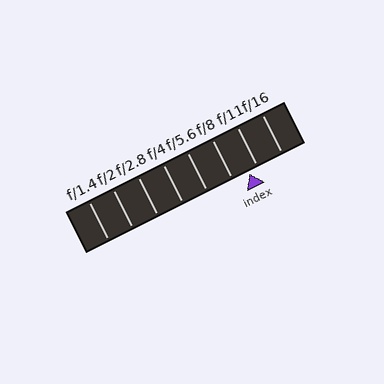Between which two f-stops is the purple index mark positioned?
The index mark is between f/8 and f/11.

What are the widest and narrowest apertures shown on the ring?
The widest aperture shown is f/1.4 and the narrowest is f/16.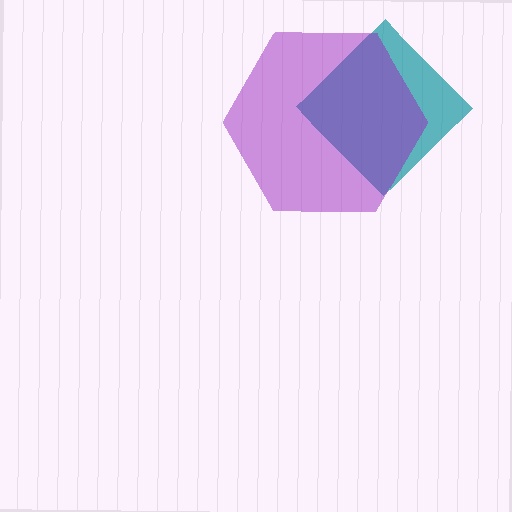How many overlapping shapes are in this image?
There are 2 overlapping shapes in the image.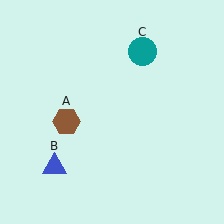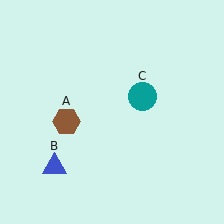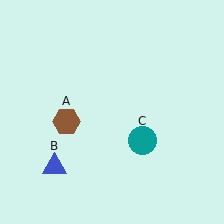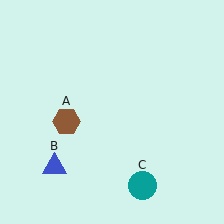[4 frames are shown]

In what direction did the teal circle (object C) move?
The teal circle (object C) moved down.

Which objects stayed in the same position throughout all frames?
Brown hexagon (object A) and blue triangle (object B) remained stationary.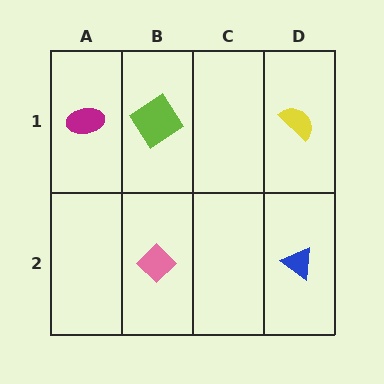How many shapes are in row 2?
2 shapes.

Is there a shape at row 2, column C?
No, that cell is empty.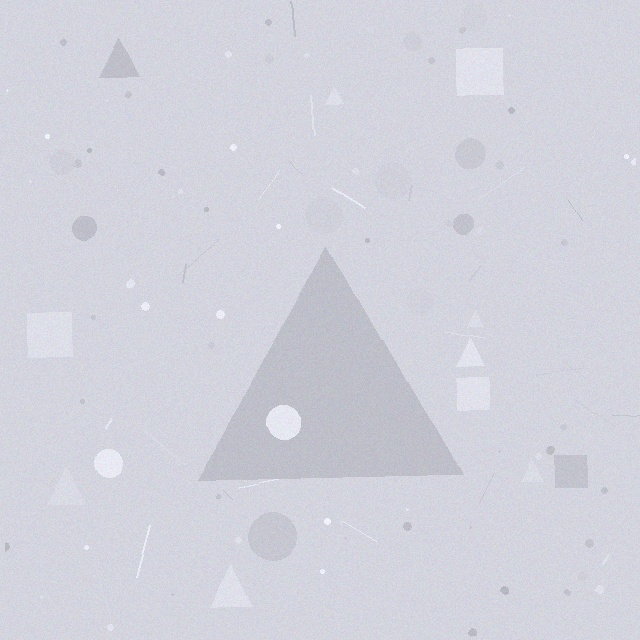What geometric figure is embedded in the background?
A triangle is embedded in the background.